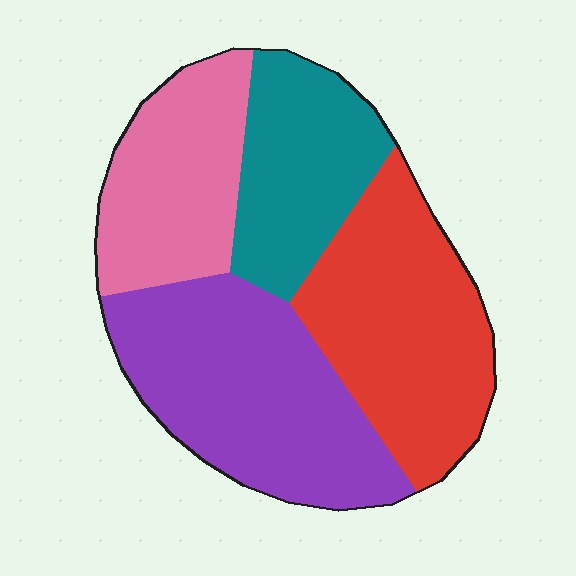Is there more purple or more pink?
Purple.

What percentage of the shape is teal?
Teal takes up about one fifth (1/5) of the shape.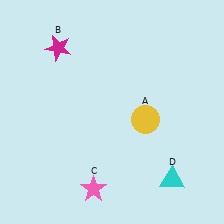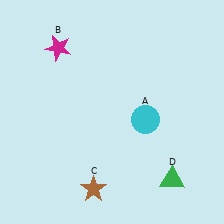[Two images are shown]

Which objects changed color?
A changed from yellow to cyan. C changed from pink to brown. D changed from cyan to green.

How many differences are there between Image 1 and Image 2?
There are 3 differences between the two images.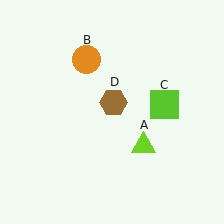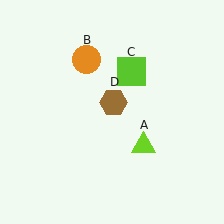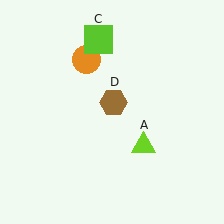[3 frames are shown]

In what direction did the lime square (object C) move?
The lime square (object C) moved up and to the left.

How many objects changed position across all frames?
1 object changed position: lime square (object C).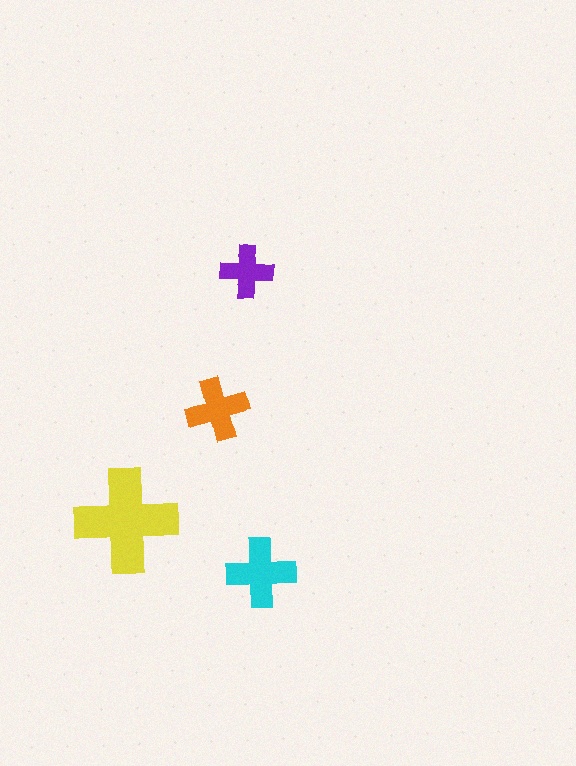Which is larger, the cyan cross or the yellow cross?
The yellow one.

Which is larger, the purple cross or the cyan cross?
The cyan one.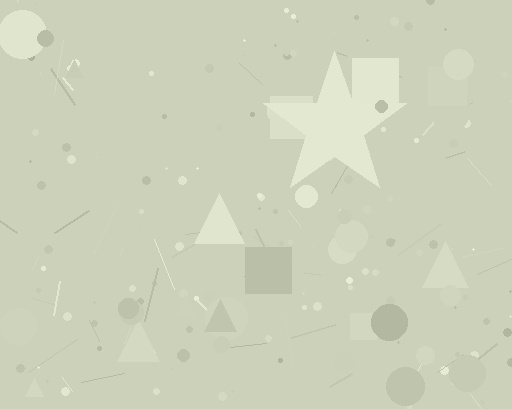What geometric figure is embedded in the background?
A star is embedded in the background.